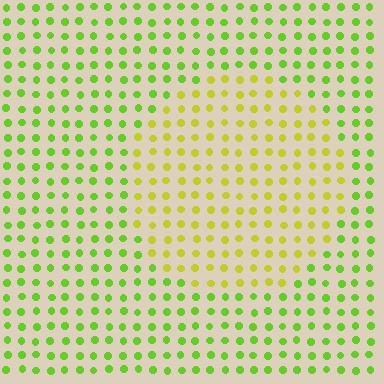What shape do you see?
I see a circle.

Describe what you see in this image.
The image is filled with small lime elements in a uniform arrangement. A circle-shaped region is visible where the elements are tinted to a slightly different hue, forming a subtle color boundary.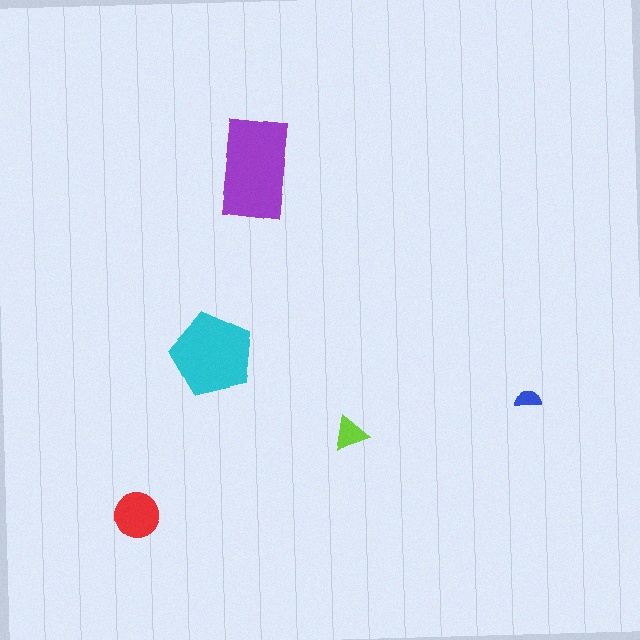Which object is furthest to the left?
The red circle is leftmost.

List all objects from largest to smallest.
The purple rectangle, the cyan pentagon, the red circle, the lime triangle, the blue semicircle.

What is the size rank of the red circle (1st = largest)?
3rd.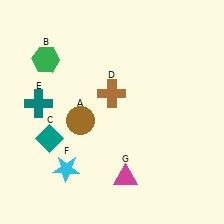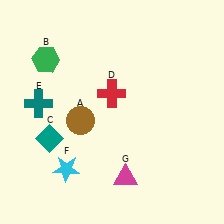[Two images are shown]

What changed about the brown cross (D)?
In Image 1, D is brown. In Image 2, it changed to red.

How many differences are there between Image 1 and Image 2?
There is 1 difference between the two images.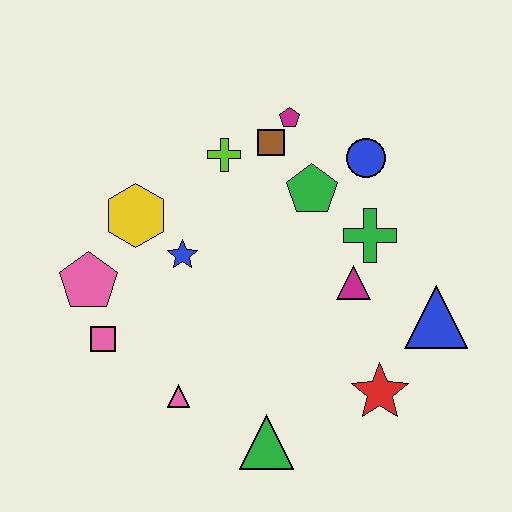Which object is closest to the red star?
The blue triangle is closest to the red star.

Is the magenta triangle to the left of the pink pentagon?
No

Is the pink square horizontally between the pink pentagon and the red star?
Yes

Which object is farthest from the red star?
The pink pentagon is farthest from the red star.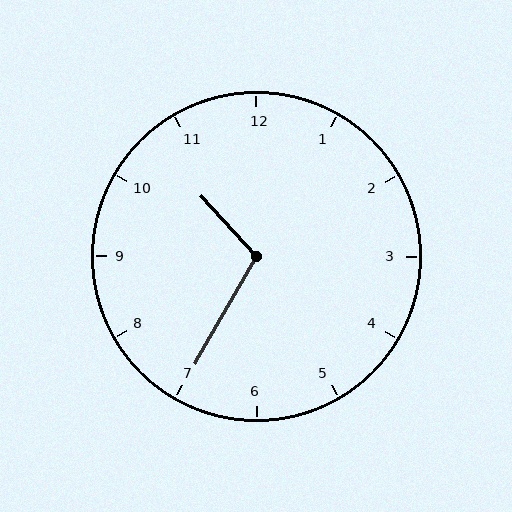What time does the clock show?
10:35.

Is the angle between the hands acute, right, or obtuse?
It is obtuse.